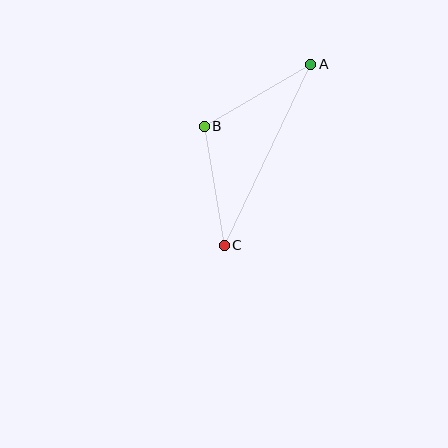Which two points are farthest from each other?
Points A and C are farthest from each other.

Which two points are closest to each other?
Points B and C are closest to each other.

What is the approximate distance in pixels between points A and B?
The distance between A and B is approximately 123 pixels.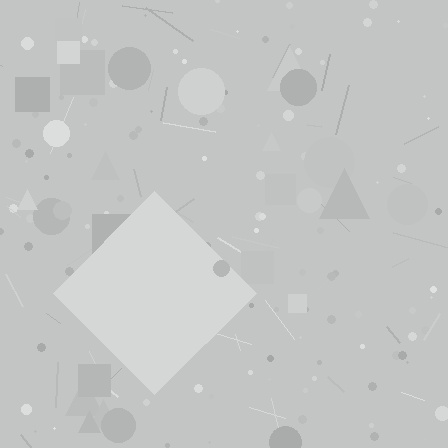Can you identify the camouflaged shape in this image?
The camouflaged shape is a diamond.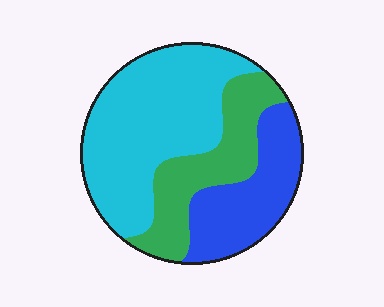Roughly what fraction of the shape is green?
Green covers about 25% of the shape.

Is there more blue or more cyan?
Cyan.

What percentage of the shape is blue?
Blue takes up about one quarter (1/4) of the shape.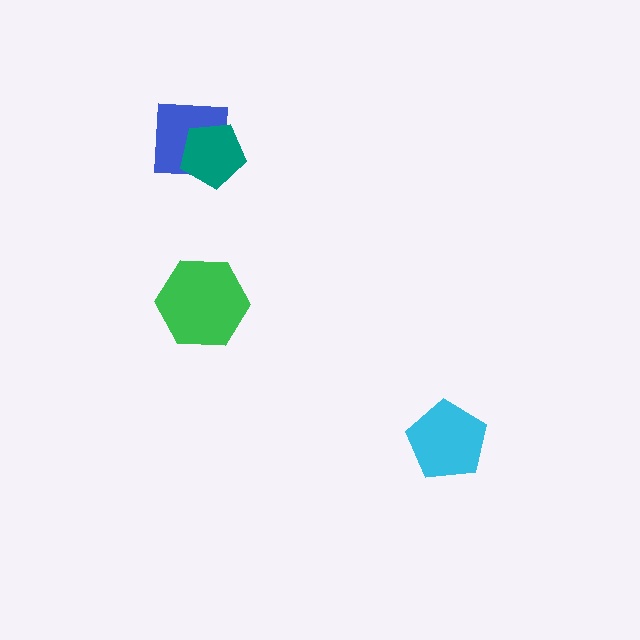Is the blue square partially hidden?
Yes, it is partially covered by another shape.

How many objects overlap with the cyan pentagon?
0 objects overlap with the cyan pentagon.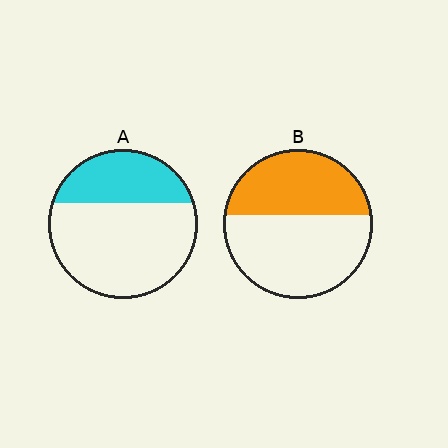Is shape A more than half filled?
No.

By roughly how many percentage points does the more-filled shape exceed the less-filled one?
By roughly 10 percentage points (B over A).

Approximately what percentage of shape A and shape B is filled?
A is approximately 30% and B is approximately 40%.